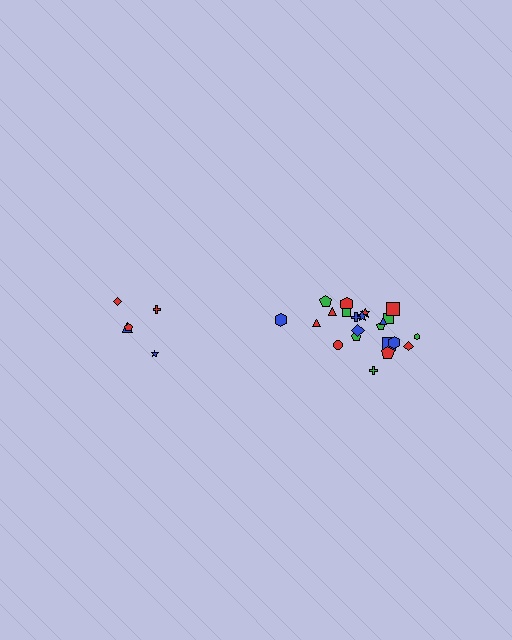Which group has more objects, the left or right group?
The right group.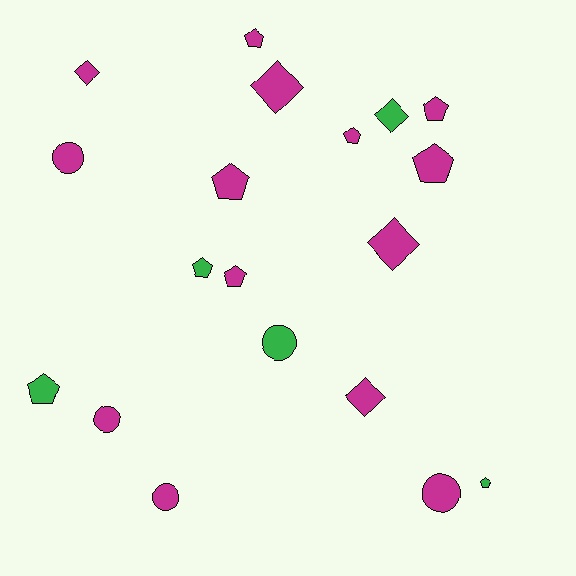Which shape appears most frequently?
Pentagon, with 9 objects.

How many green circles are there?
There is 1 green circle.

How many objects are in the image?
There are 19 objects.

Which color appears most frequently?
Magenta, with 14 objects.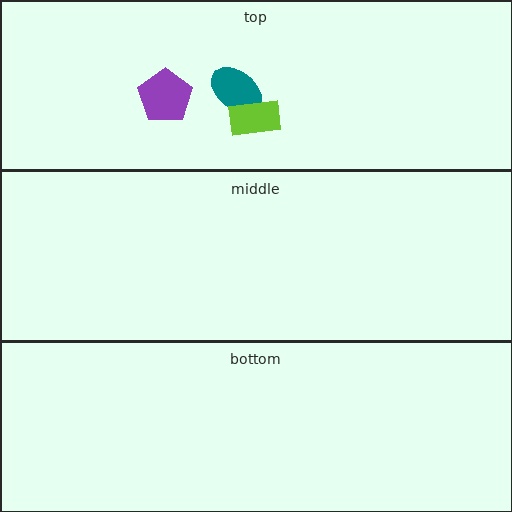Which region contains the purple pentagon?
The top region.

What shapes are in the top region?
The purple pentagon, the teal ellipse, the lime rectangle.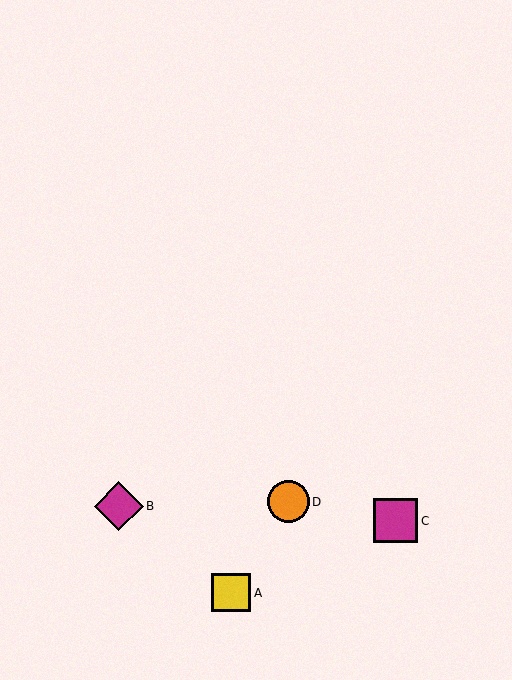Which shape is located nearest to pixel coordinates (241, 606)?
The yellow square (labeled A) at (231, 592) is nearest to that location.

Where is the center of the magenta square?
The center of the magenta square is at (396, 520).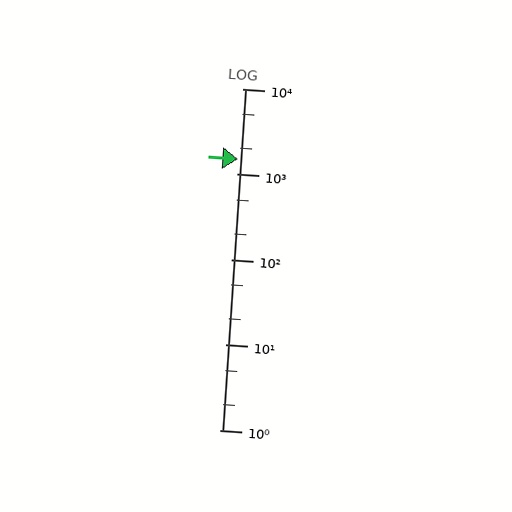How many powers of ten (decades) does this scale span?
The scale spans 4 decades, from 1 to 10000.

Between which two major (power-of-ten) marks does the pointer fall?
The pointer is between 1000 and 10000.